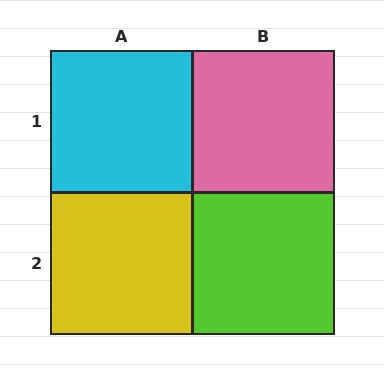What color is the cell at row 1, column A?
Cyan.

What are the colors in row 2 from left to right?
Yellow, lime.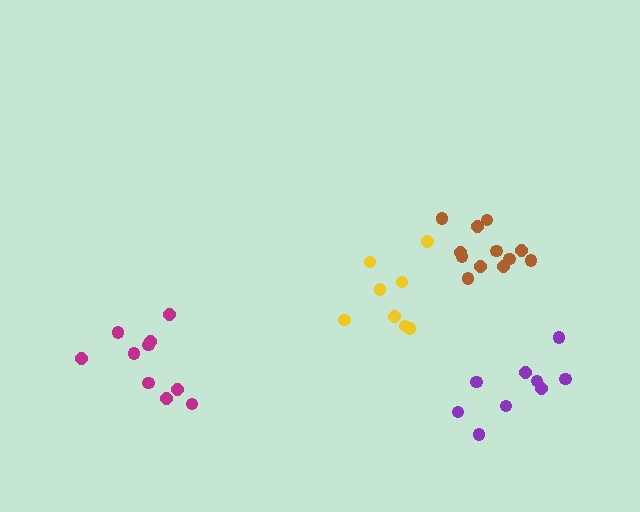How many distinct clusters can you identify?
There are 4 distinct clusters.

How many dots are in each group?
Group 1: 9 dots, Group 2: 8 dots, Group 3: 12 dots, Group 4: 10 dots (39 total).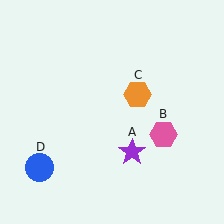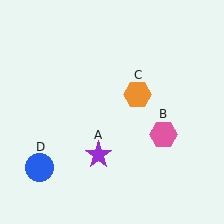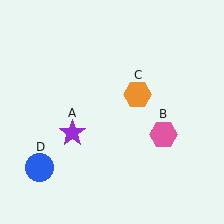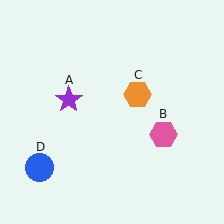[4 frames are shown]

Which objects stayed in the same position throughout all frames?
Pink hexagon (object B) and orange hexagon (object C) and blue circle (object D) remained stationary.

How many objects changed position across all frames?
1 object changed position: purple star (object A).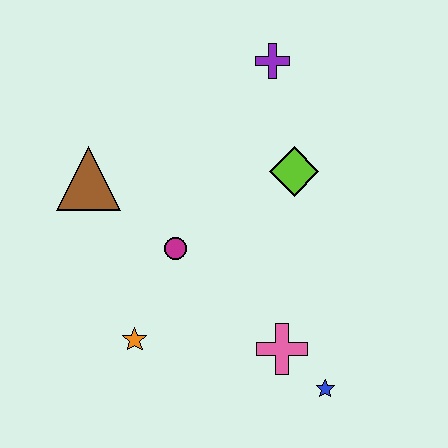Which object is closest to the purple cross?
The lime diamond is closest to the purple cross.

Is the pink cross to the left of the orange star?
No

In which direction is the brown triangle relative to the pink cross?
The brown triangle is to the left of the pink cross.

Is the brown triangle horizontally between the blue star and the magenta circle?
No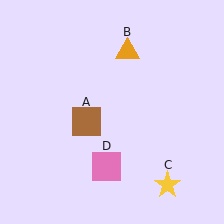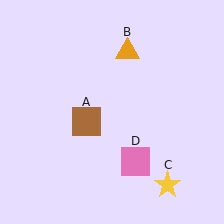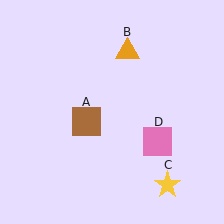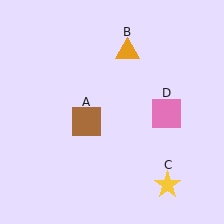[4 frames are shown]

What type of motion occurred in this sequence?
The pink square (object D) rotated counterclockwise around the center of the scene.